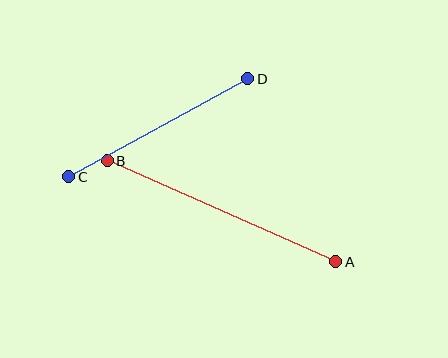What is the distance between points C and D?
The distance is approximately 204 pixels.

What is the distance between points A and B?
The distance is approximately 250 pixels.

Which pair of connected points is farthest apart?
Points A and B are farthest apart.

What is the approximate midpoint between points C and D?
The midpoint is at approximately (158, 128) pixels.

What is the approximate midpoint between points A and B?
The midpoint is at approximately (221, 211) pixels.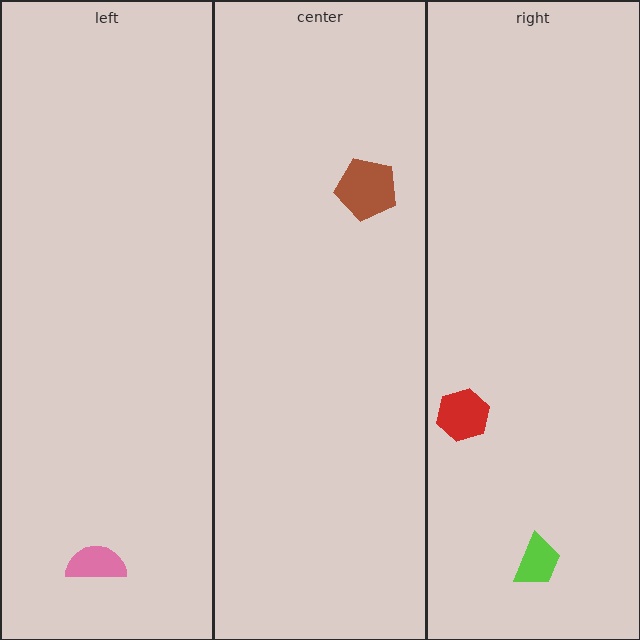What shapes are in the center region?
The brown pentagon.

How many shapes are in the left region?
1.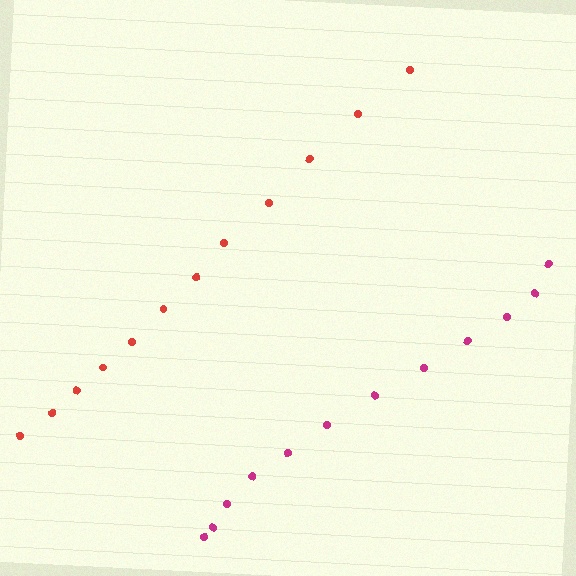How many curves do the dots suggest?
There are 2 distinct paths.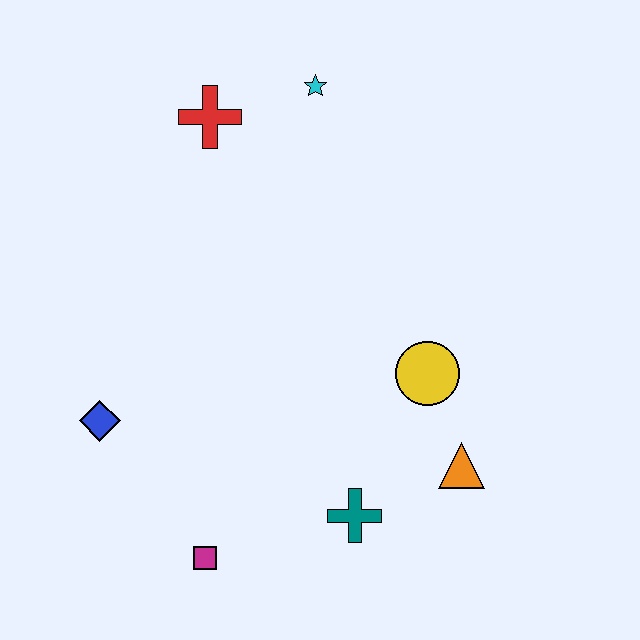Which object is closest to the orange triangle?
The yellow circle is closest to the orange triangle.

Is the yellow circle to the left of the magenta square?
No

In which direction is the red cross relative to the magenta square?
The red cross is above the magenta square.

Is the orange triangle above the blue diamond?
No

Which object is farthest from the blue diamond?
The cyan star is farthest from the blue diamond.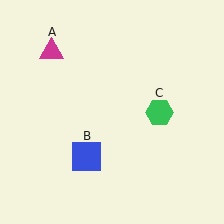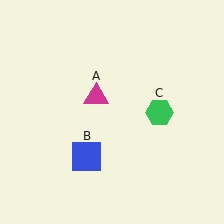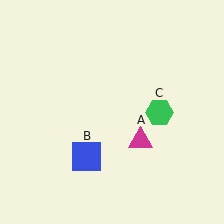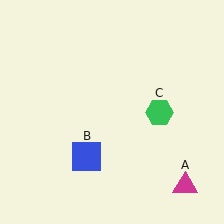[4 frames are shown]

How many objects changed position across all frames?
1 object changed position: magenta triangle (object A).